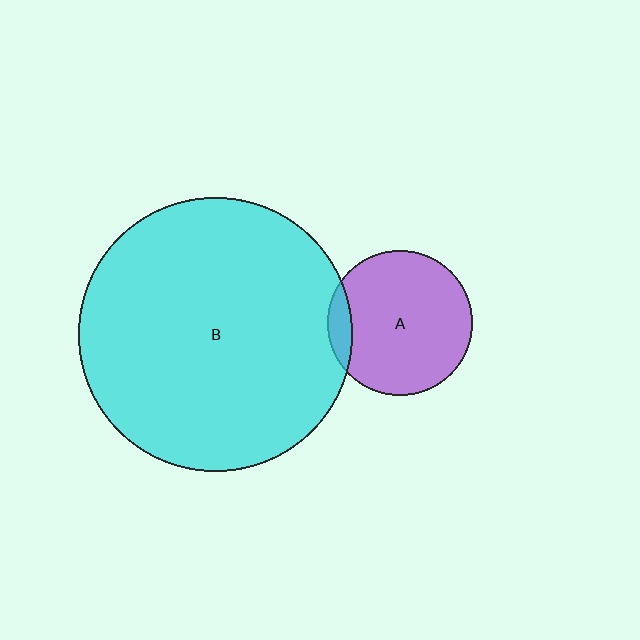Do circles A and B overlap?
Yes.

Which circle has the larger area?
Circle B (cyan).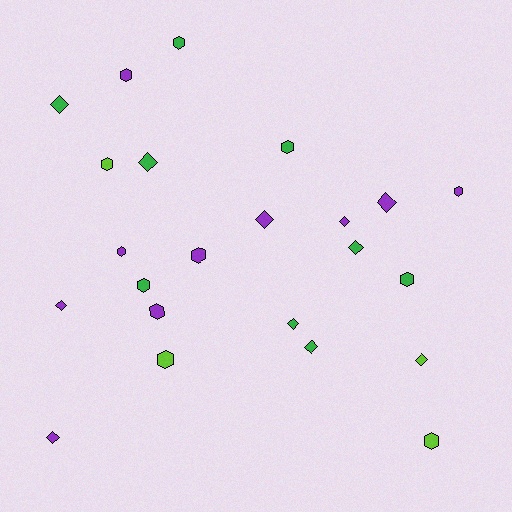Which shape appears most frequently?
Hexagon, with 12 objects.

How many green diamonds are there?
There are 5 green diamonds.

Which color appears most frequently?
Purple, with 10 objects.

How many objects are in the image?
There are 23 objects.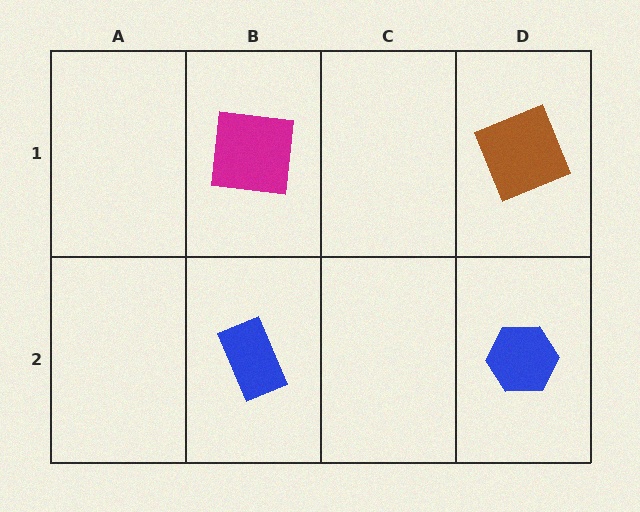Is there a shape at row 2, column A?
No, that cell is empty.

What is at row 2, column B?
A blue rectangle.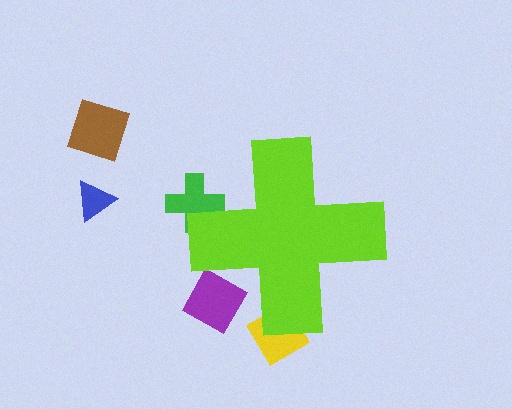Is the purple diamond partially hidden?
Yes, the purple diamond is partially hidden behind the lime cross.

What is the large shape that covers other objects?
A lime cross.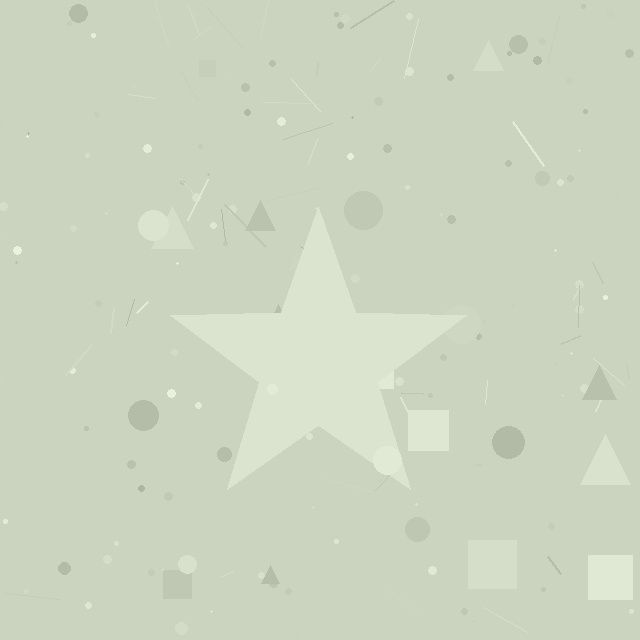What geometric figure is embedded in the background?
A star is embedded in the background.